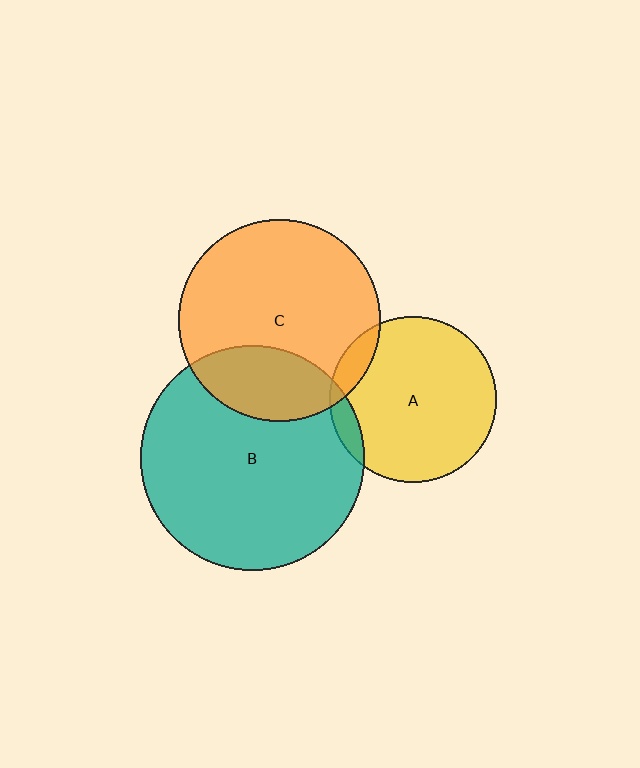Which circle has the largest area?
Circle B (teal).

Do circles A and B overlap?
Yes.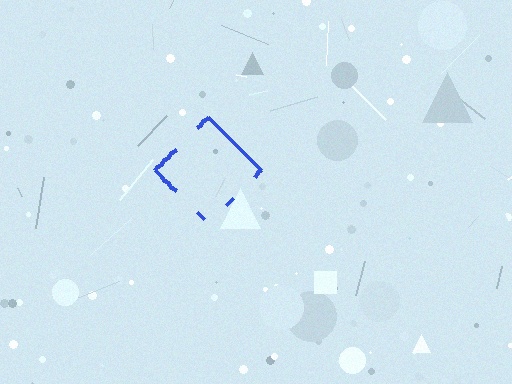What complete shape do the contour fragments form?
The contour fragments form a diamond.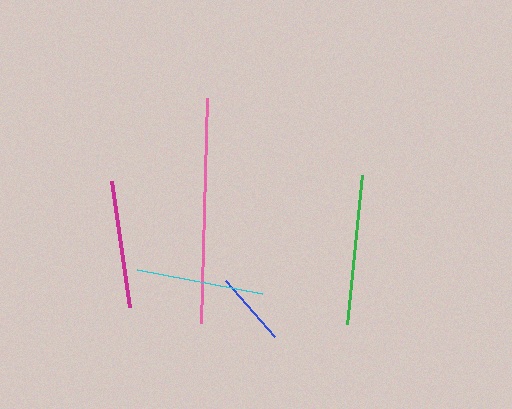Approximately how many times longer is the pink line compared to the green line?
The pink line is approximately 1.5 times the length of the green line.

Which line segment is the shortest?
The blue line is the shortest at approximately 74 pixels.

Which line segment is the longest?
The pink line is the longest at approximately 226 pixels.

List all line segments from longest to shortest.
From longest to shortest: pink, green, cyan, magenta, blue.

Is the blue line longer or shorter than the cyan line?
The cyan line is longer than the blue line.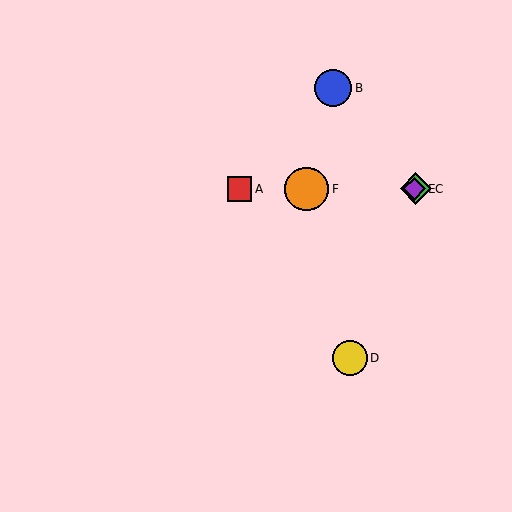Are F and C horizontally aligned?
Yes, both are at y≈189.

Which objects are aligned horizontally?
Objects A, C, E, F are aligned horizontally.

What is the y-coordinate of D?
Object D is at y≈358.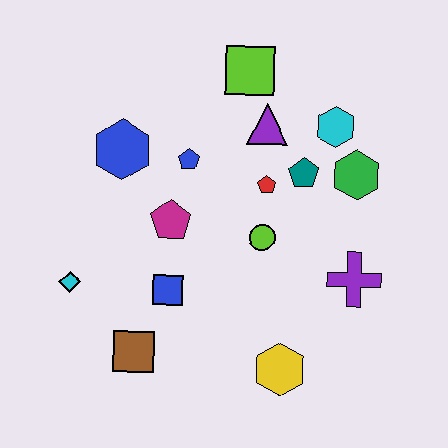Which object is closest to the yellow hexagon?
The purple cross is closest to the yellow hexagon.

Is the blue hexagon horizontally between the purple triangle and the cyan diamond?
Yes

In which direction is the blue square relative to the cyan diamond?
The blue square is to the right of the cyan diamond.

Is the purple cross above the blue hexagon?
No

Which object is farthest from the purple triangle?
The brown square is farthest from the purple triangle.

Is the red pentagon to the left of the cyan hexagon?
Yes